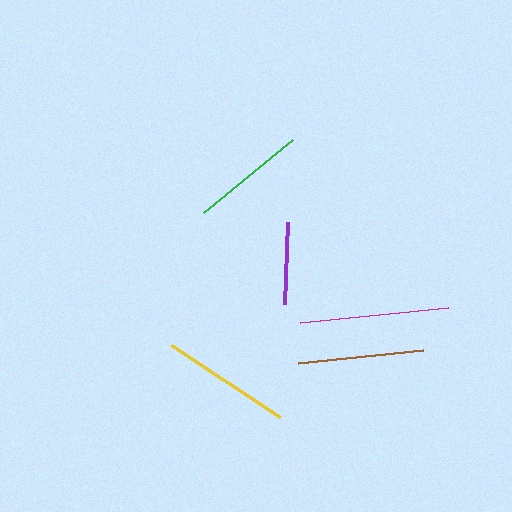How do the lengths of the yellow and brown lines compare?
The yellow and brown lines are approximately the same length.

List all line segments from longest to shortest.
From longest to shortest: magenta, yellow, brown, green, purple.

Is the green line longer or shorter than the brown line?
The brown line is longer than the green line.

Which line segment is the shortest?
The purple line is the shortest at approximately 81 pixels.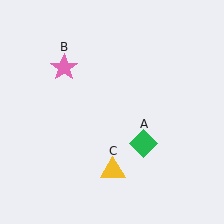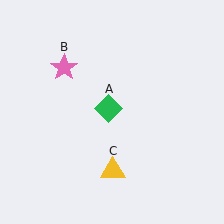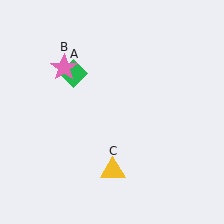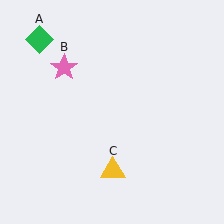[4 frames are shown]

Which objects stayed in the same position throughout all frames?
Pink star (object B) and yellow triangle (object C) remained stationary.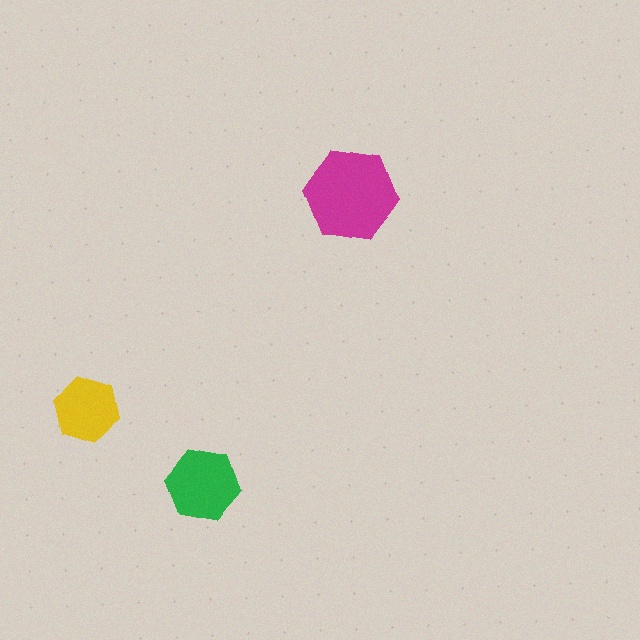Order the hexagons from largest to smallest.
the magenta one, the green one, the yellow one.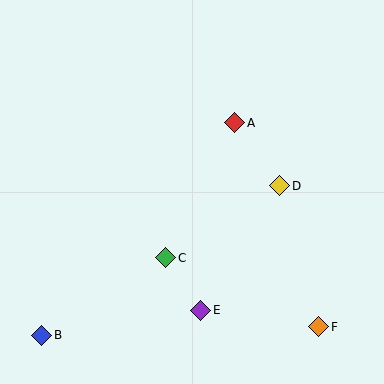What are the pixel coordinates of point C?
Point C is at (166, 258).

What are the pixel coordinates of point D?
Point D is at (280, 186).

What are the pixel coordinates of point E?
Point E is at (201, 310).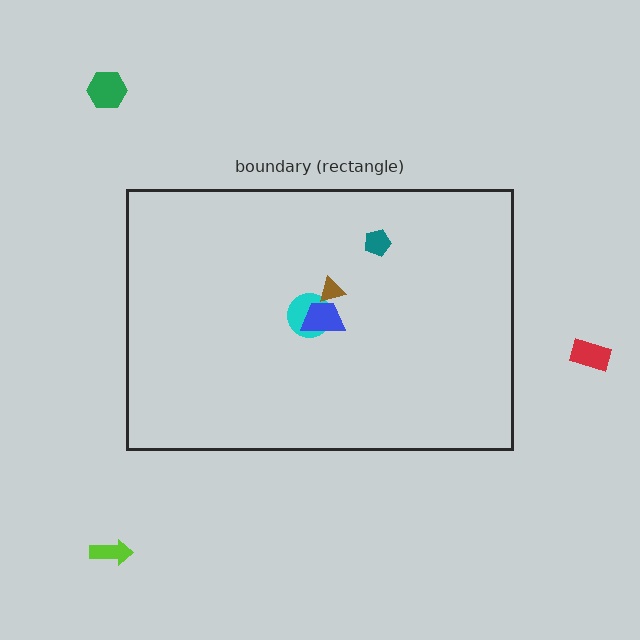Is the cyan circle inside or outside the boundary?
Inside.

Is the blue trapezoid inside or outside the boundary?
Inside.